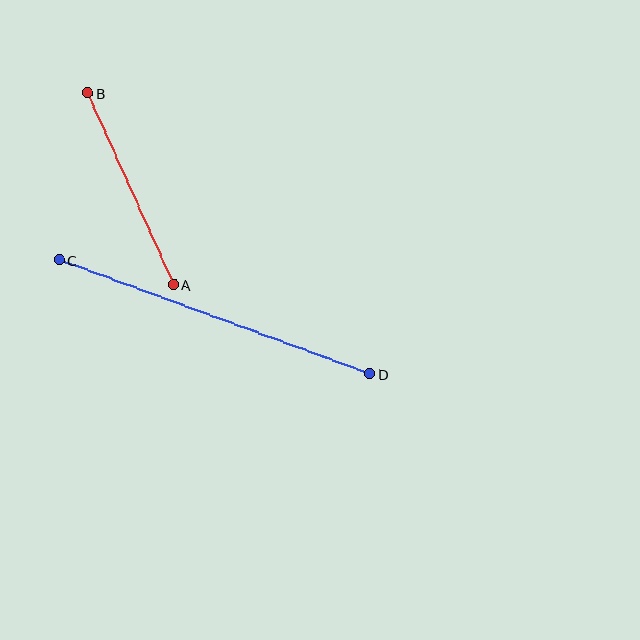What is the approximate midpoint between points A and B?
The midpoint is at approximately (131, 189) pixels.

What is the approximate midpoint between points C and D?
The midpoint is at approximately (215, 317) pixels.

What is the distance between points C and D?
The distance is approximately 330 pixels.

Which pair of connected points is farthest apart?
Points C and D are farthest apart.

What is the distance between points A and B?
The distance is approximately 210 pixels.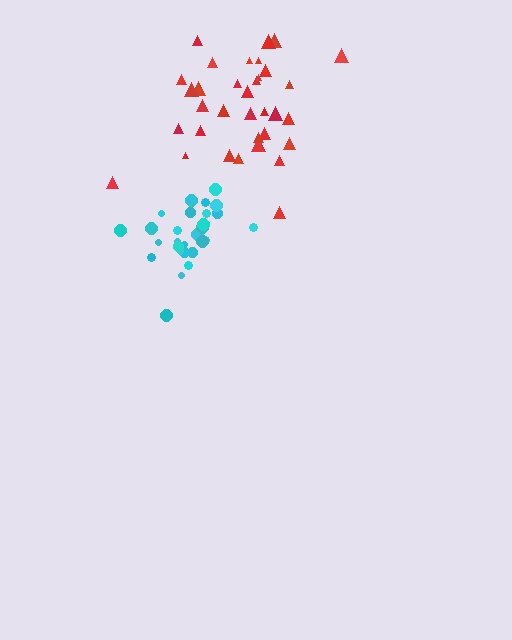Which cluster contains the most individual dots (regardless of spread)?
Red (34).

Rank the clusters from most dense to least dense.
cyan, red.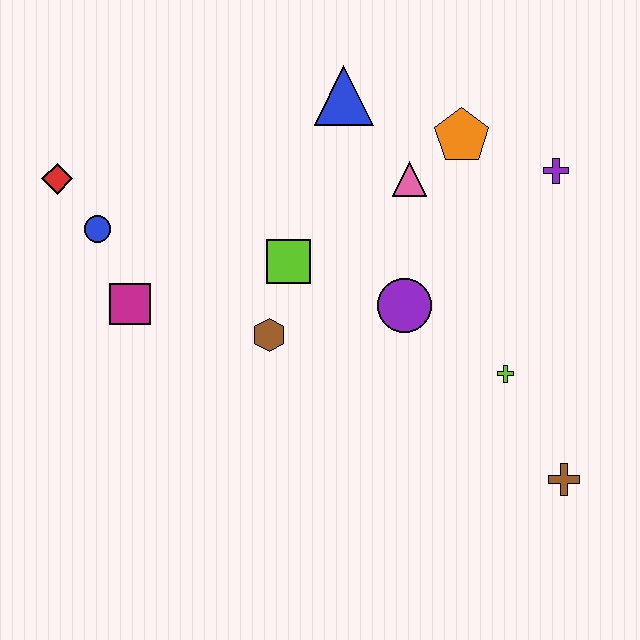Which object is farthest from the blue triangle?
The brown cross is farthest from the blue triangle.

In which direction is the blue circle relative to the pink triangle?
The blue circle is to the left of the pink triangle.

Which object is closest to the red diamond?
The blue circle is closest to the red diamond.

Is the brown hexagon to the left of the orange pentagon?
Yes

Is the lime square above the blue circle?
No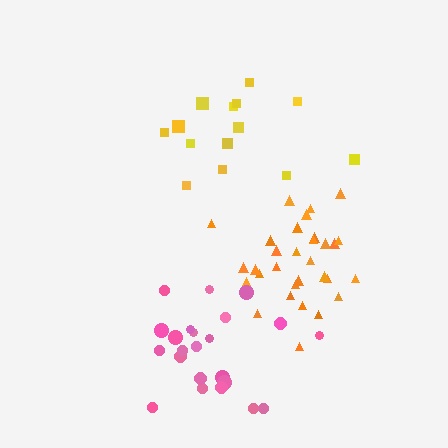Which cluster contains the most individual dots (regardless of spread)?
Orange (31).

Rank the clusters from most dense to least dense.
orange, pink, yellow.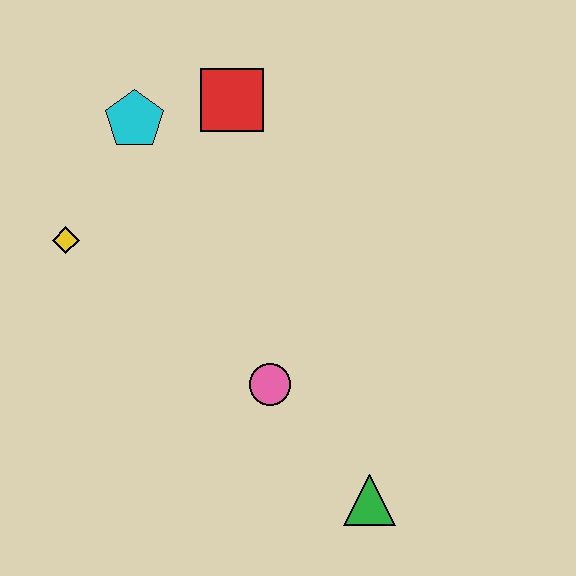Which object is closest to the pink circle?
The green triangle is closest to the pink circle.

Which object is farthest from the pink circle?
The cyan pentagon is farthest from the pink circle.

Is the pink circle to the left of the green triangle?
Yes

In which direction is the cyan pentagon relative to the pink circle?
The cyan pentagon is above the pink circle.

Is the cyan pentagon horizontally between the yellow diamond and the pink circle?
Yes